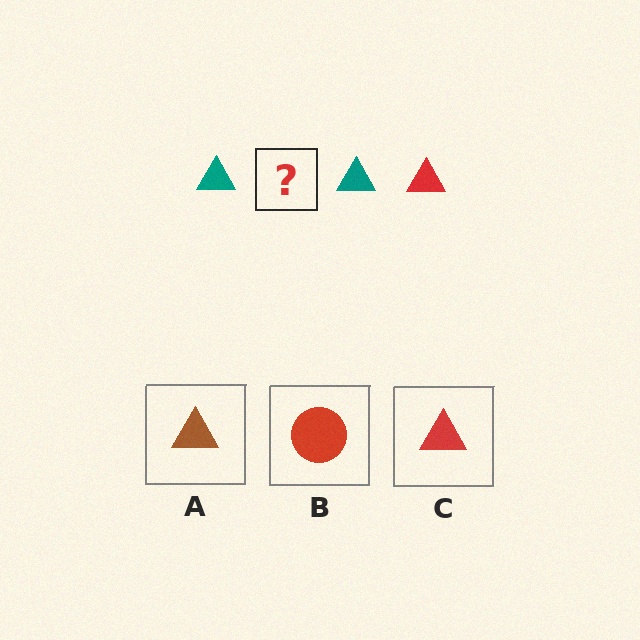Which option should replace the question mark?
Option C.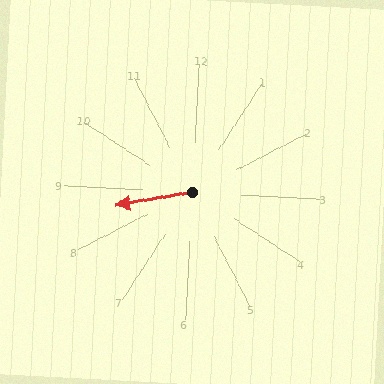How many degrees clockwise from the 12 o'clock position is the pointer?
Approximately 257 degrees.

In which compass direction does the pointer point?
West.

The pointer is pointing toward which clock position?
Roughly 9 o'clock.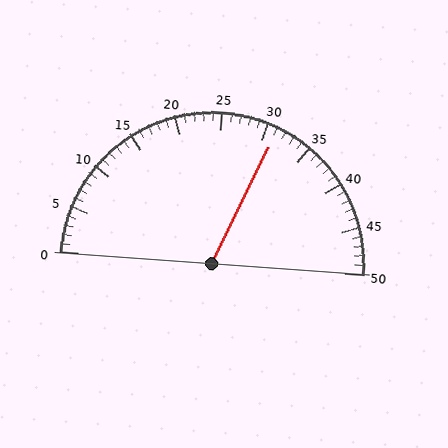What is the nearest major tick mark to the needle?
The nearest major tick mark is 30.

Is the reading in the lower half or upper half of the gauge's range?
The reading is in the upper half of the range (0 to 50).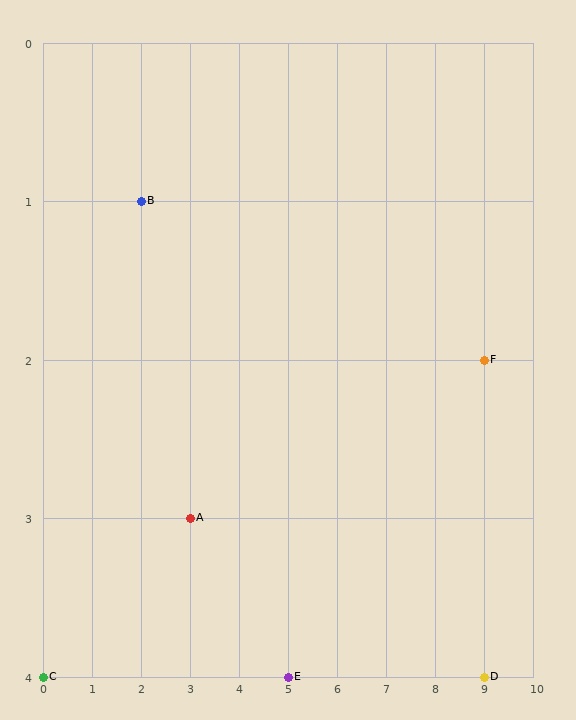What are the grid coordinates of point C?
Point C is at grid coordinates (0, 4).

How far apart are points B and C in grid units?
Points B and C are 2 columns and 3 rows apart (about 3.6 grid units diagonally).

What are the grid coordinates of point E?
Point E is at grid coordinates (5, 4).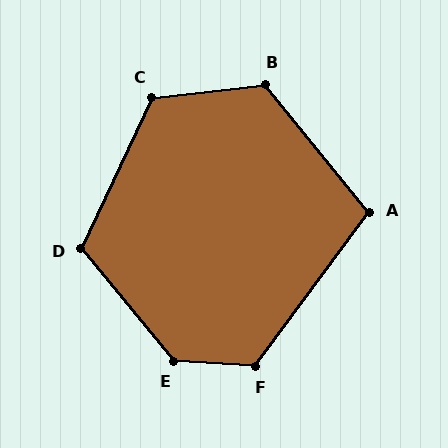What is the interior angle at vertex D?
Approximately 115 degrees (obtuse).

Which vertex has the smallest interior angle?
A, at approximately 105 degrees.